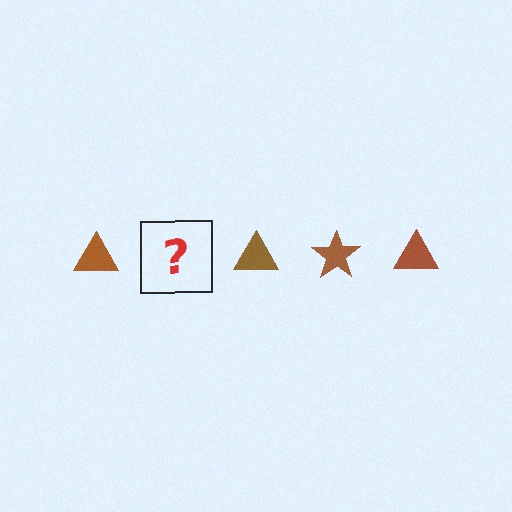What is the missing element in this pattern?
The missing element is a brown star.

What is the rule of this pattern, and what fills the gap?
The rule is that the pattern cycles through triangle, star shapes in brown. The gap should be filled with a brown star.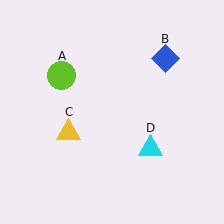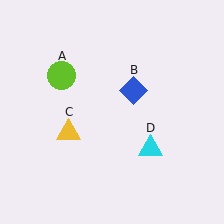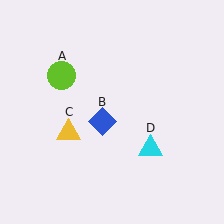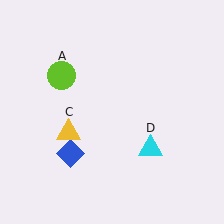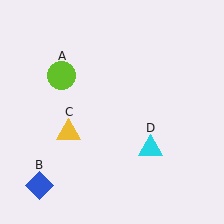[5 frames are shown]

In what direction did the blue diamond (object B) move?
The blue diamond (object B) moved down and to the left.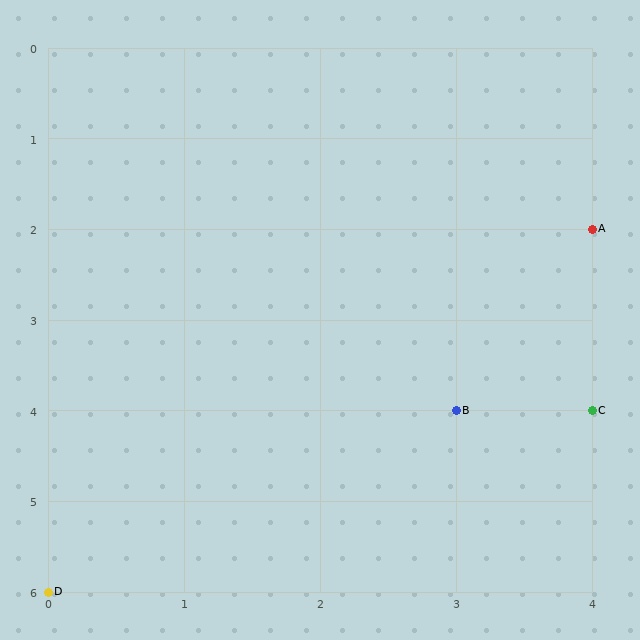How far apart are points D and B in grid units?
Points D and B are 3 columns and 2 rows apart (about 3.6 grid units diagonally).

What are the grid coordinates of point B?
Point B is at grid coordinates (3, 4).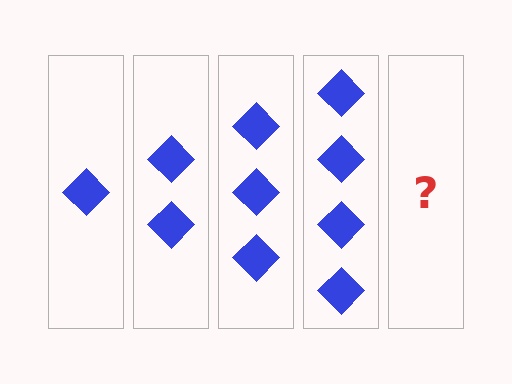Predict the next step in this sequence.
The next step is 5 diamonds.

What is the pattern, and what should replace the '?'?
The pattern is that each step adds one more diamond. The '?' should be 5 diamonds.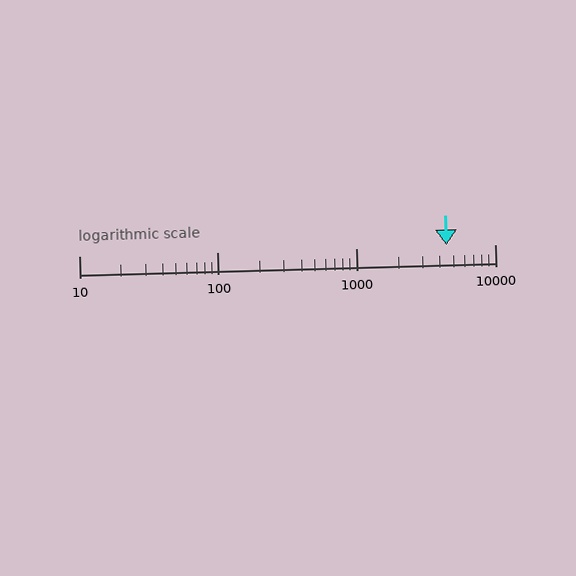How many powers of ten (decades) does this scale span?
The scale spans 3 decades, from 10 to 10000.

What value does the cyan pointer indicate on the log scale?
The pointer indicates approximately 4500.